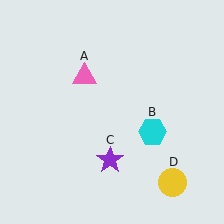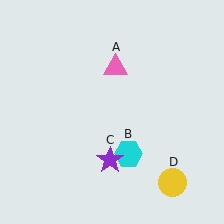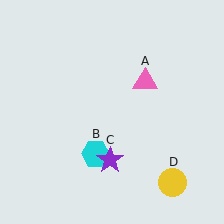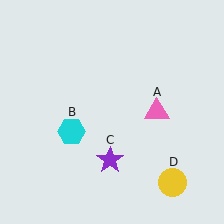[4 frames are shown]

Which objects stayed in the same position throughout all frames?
Purple star (object C) and yellow circle (object D) remained stationary.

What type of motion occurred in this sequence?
The pink triangle (object A), cyan hexagon (object B) rotated clockwise around the center of the scene.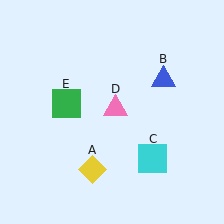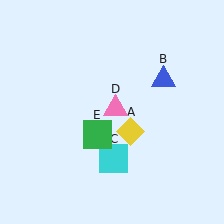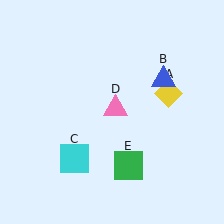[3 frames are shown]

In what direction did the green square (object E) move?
The green square (object E) moved down and to the right.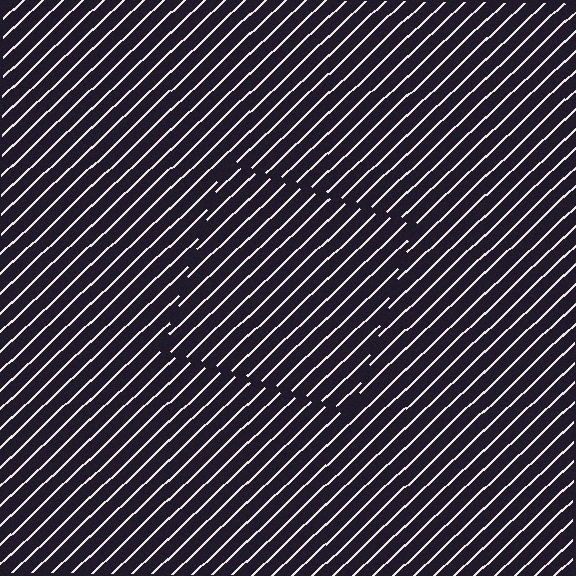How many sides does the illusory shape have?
4 sides — the line-ends trace a square.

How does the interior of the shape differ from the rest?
The interior of the shape contains the same grating, shifted by half a period — the contour is defined by the phase discontinuity where line-ends from the inner and outer gratings abut.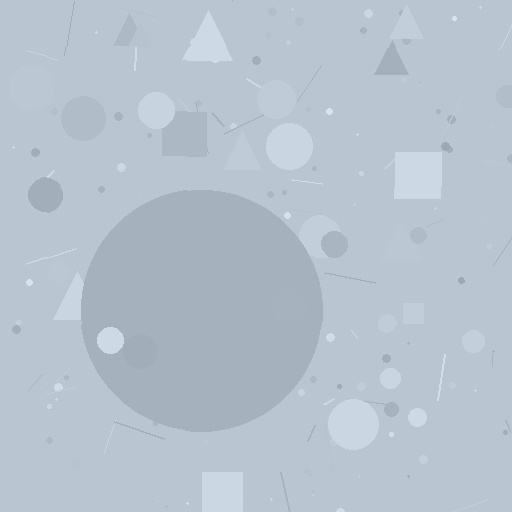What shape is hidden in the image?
A circle is hidden in the image.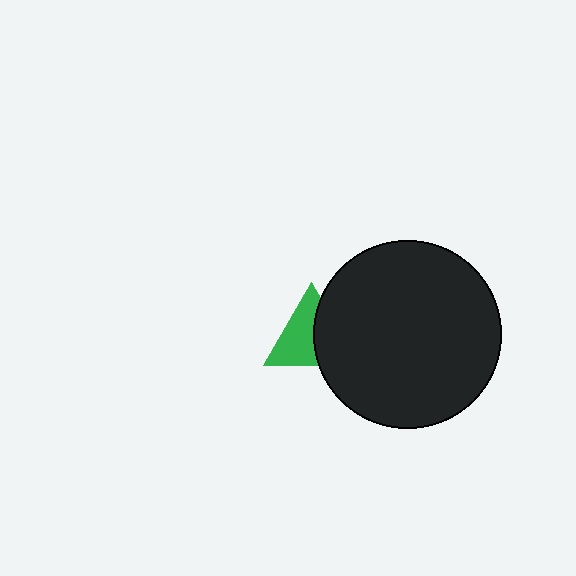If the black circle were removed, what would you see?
You would see the complete green triangle.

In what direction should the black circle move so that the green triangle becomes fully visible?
The black circle should move right. That is the shortest direction to clear the overlap and leave the green triangle fully visible.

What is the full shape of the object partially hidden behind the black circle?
The partially hidden object is a green triangle.